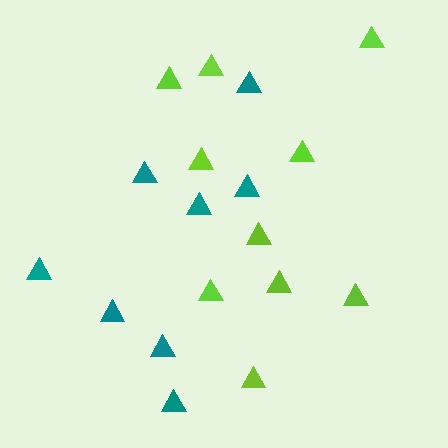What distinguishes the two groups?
There are 2 groups: one group of teal triangles (8) and one group of lime triangles (10).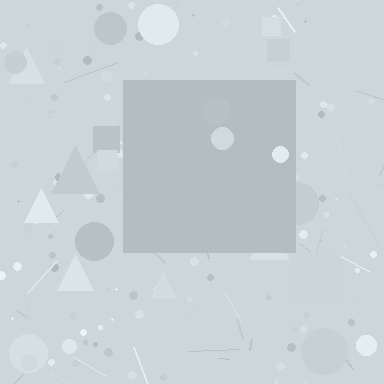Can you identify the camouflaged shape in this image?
The camouflaged shape is a square.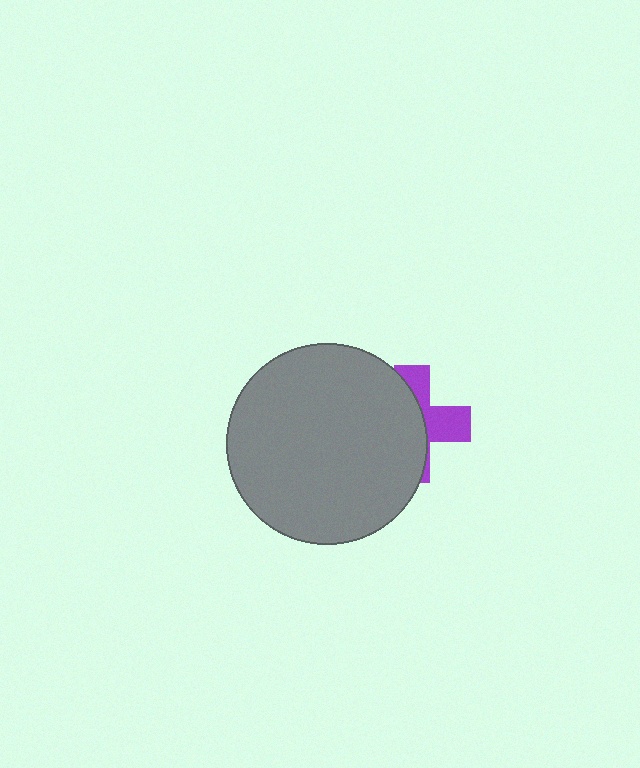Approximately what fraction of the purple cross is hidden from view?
Roughly 62% of the purple cross is hidden behind the gray circle.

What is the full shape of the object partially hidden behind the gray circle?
The partially hidden object is a purple cross.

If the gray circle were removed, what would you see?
You would see the complete purple cross.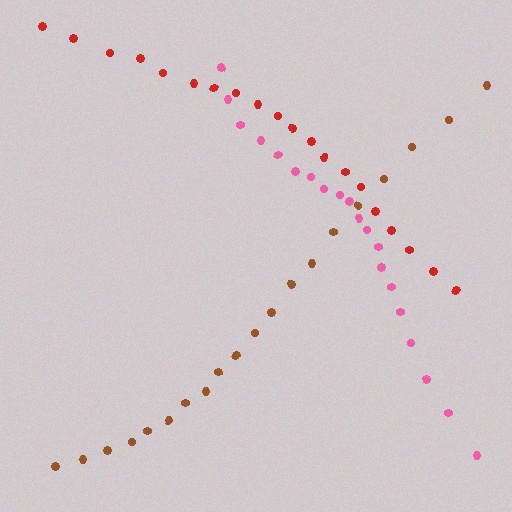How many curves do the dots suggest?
There are 3 distinct paths.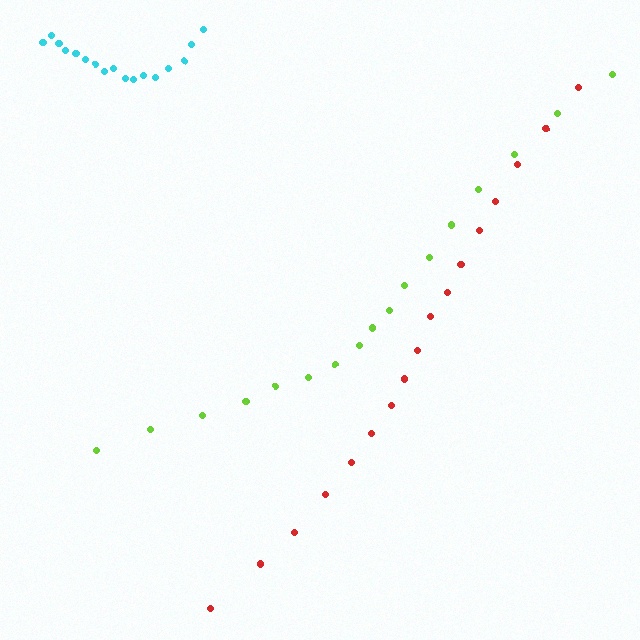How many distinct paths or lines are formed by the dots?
There are 3 distinct paths.